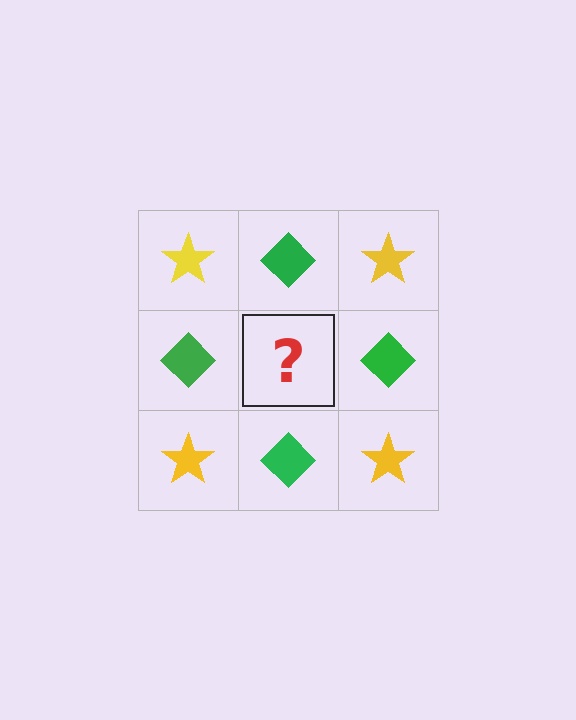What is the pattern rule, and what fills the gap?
The rule is that it alternates yellow star and green diamond in a checkerboard pattern. The gap should be filled with a yellow star.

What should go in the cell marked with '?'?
The missing cell should contain a yellow star.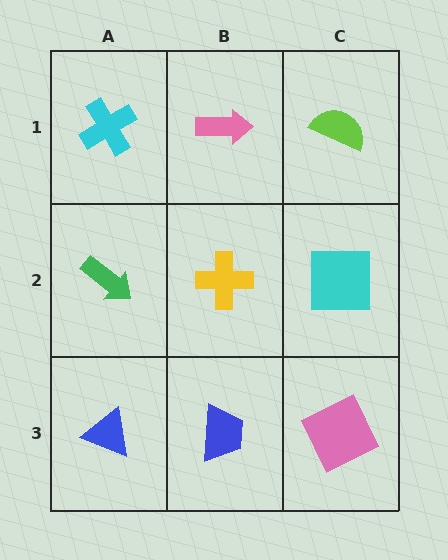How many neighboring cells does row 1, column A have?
2.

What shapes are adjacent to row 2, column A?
A cyan cross (row 1, column A), a blue triangle (row 3, column A), a yellow cross (row 2, column B).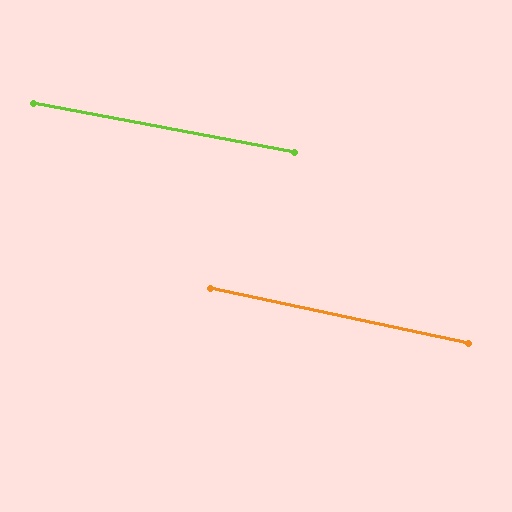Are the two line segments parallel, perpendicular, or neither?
Parallel — their directions differ by only 1.4°.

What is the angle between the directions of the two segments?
Approximately 1 degree.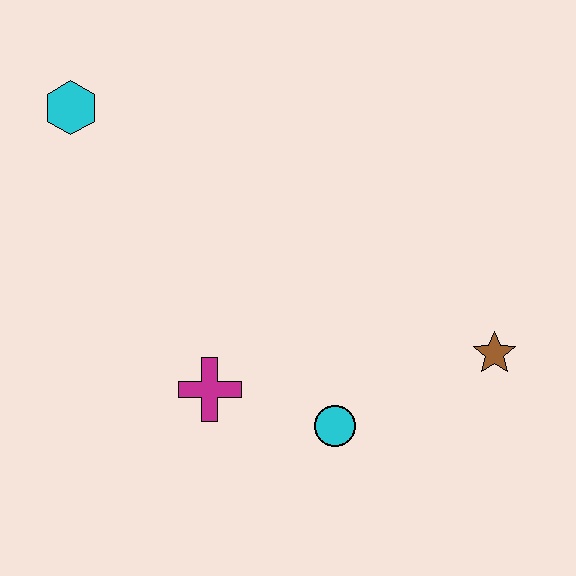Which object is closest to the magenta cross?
The cyan circle is closest to the magenta cross.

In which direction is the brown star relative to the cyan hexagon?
The brown star is to the right of the cyan hexagon.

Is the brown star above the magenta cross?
Yes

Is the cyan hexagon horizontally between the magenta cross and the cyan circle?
No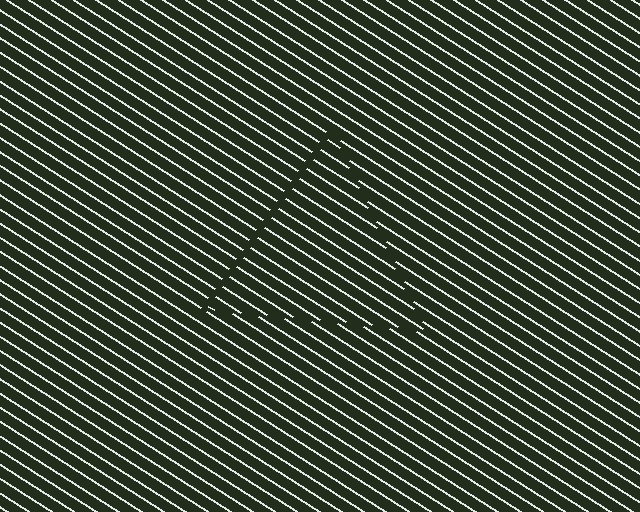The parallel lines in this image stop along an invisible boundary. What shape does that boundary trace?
An illusory triangle. The interior of the shape contains the same grating, shifted by half a period — the contour is defined by the phase discontinuity where line-ends from the inner and outer gratings abut.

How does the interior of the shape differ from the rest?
The interior of the shape contains the same grating, shifted by half a period — the contour is defined by the phase discontinuity where line-ends from the inner and outer gratings abut.